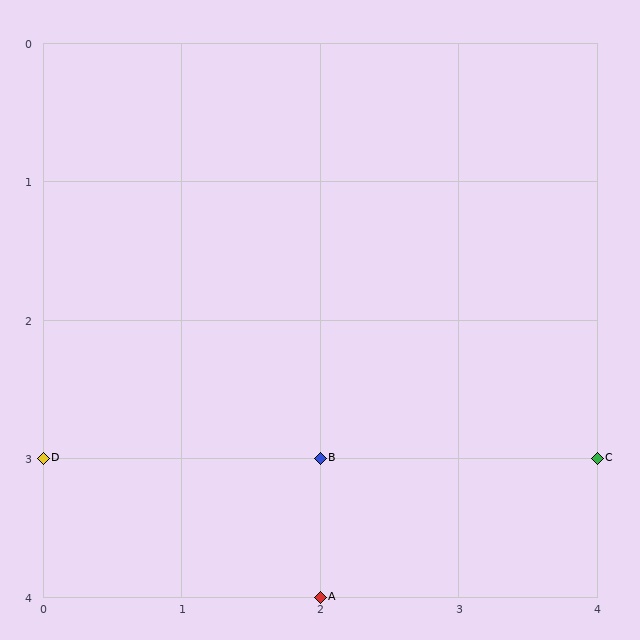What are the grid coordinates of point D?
Point D is at grid coordinates (0, 3).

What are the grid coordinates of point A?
Point A is at grid coordinates (2, 4).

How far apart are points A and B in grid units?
Points A and B are 1 row apart.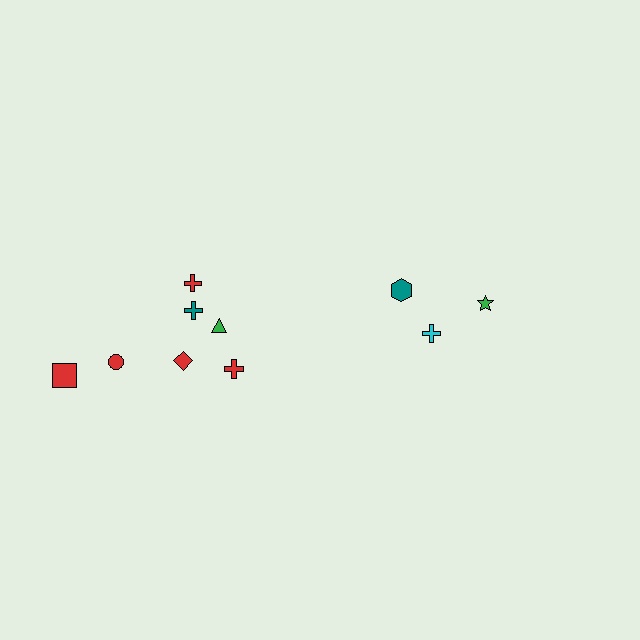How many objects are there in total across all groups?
There are 10 objects.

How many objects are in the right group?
There are 3 objects.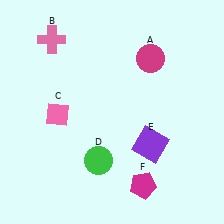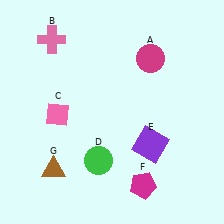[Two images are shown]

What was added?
A brown triangle (G) was added in Image 2.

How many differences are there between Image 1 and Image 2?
There is 1 difference between the two images.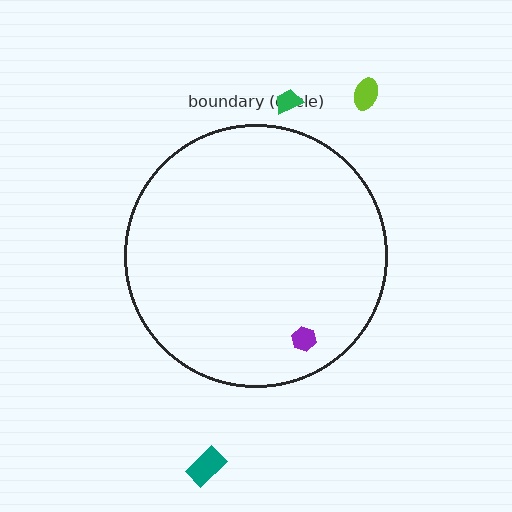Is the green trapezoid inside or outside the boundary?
Outside.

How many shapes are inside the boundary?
1 inside, 3 outside.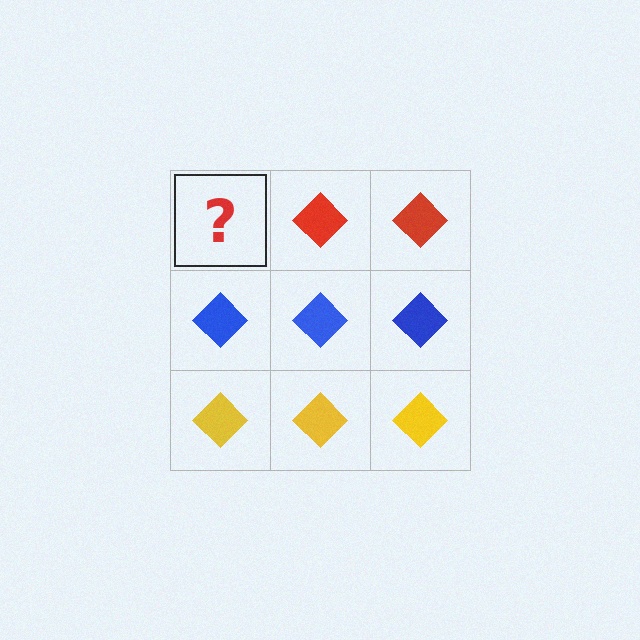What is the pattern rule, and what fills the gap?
The rule is that each row has a consistent color. The gap should be filled with a red diamond.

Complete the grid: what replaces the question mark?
The question mark should be replaced with a red diamond.